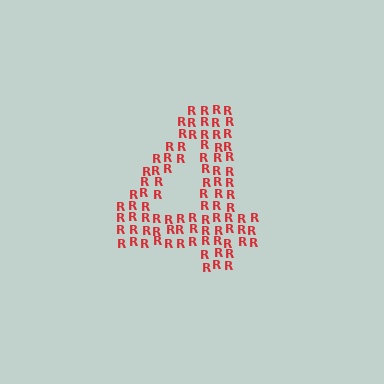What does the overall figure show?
The overall figure shows the digit 4.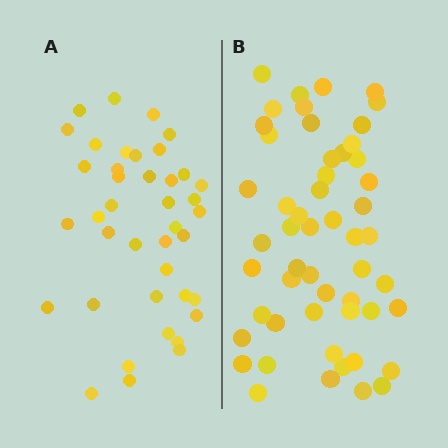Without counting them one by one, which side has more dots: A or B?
Region B (the right region) has more dots.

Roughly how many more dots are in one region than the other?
Region B has approximately 15 more dots than region A.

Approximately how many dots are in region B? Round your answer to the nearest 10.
About 50 dots. (The exact count is 53, which rounds to 50.)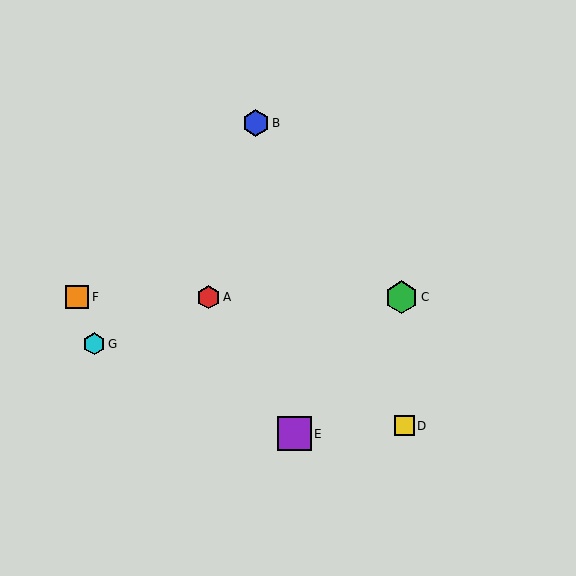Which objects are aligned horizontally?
Objects A, C, F are aligned horizontally.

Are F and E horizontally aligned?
No, F is at y≈297 and E is at y≈434.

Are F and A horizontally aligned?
Yes, both are at y≈297.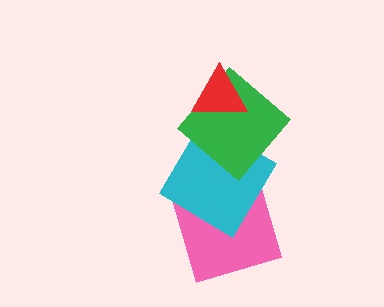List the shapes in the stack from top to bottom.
From top to bottom: the red triangle, the green diamond, the cyan diamond, the pink square.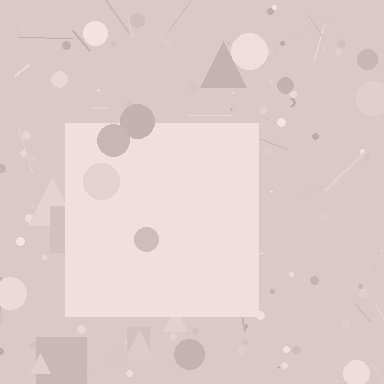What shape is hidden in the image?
A square is hidden in the image.